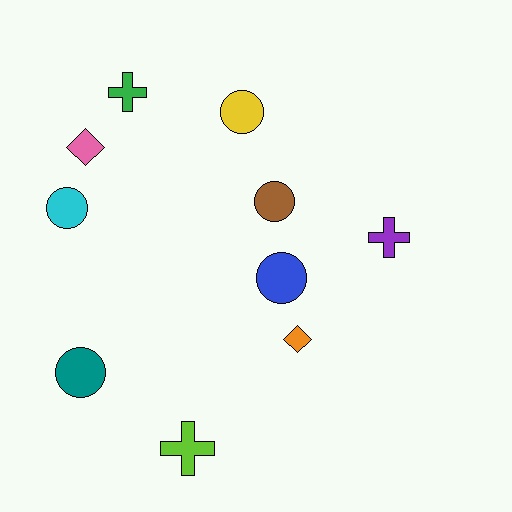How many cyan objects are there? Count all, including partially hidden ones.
There is 1 cyan object.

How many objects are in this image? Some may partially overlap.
There are 10 objects.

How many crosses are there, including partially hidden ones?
There are 3 crosses.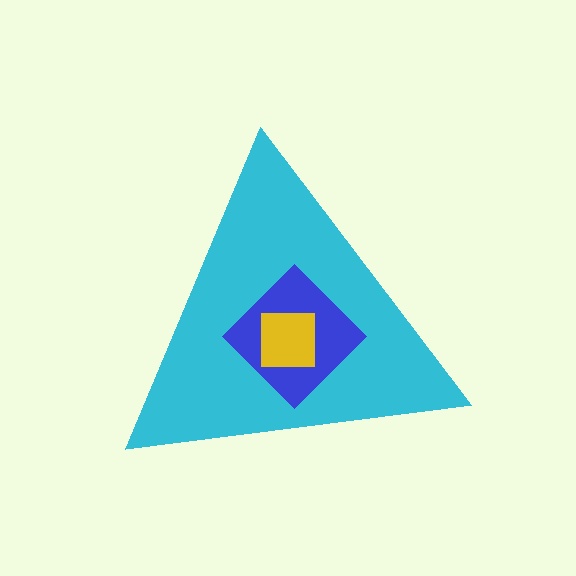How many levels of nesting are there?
3.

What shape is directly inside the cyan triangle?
The blue diamond.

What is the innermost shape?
The yellow square.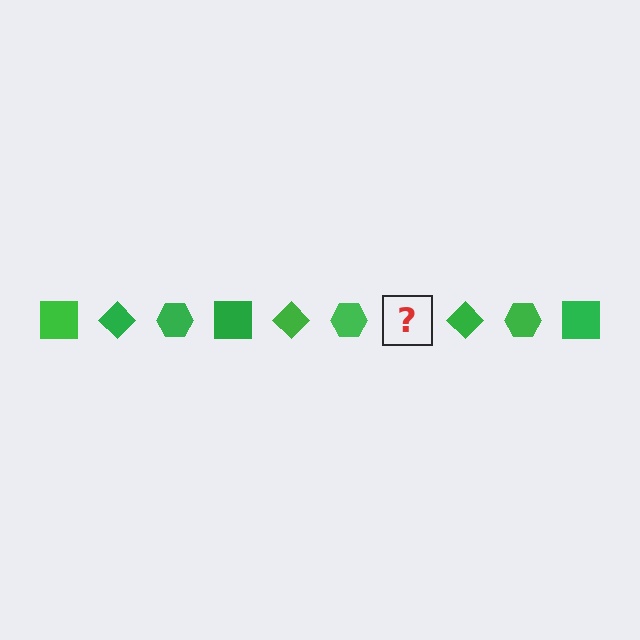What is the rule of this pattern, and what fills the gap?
The rule is that the pattern cycles through square, diamond, hexagon shapes in green. The gap should be filled with a green square.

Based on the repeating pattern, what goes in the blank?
The blank should be a green square.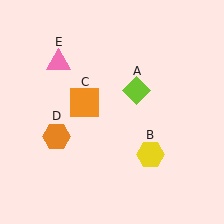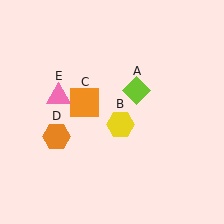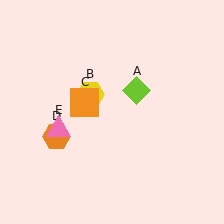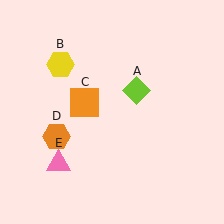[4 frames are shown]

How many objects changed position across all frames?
2 objects changed position: yellow hexagon (object B), pink triangle (object E).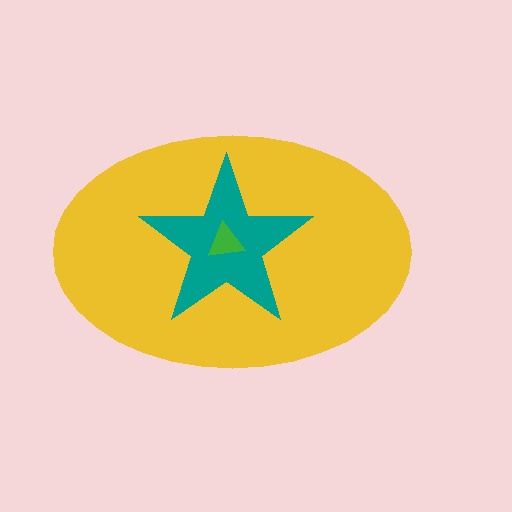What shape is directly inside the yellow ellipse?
The teal star.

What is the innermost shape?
The green triangle.